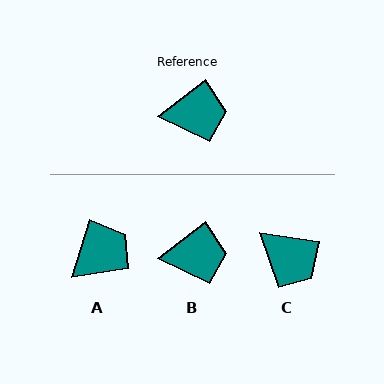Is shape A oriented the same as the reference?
No, it is off by about 34 degrees.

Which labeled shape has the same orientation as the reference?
B.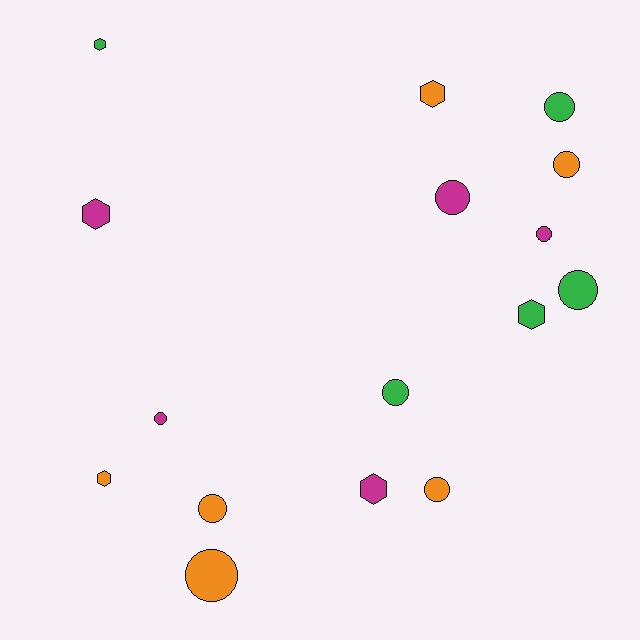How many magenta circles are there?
There are 3 magenta circles.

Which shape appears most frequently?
Circle, with 10 objects.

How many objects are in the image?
There are 16 objects.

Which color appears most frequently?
Orange, with 6 objects.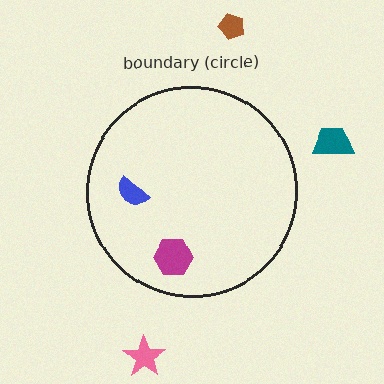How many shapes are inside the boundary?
2 inside, 3 outside.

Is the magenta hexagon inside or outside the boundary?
Inside.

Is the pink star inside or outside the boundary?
Outside.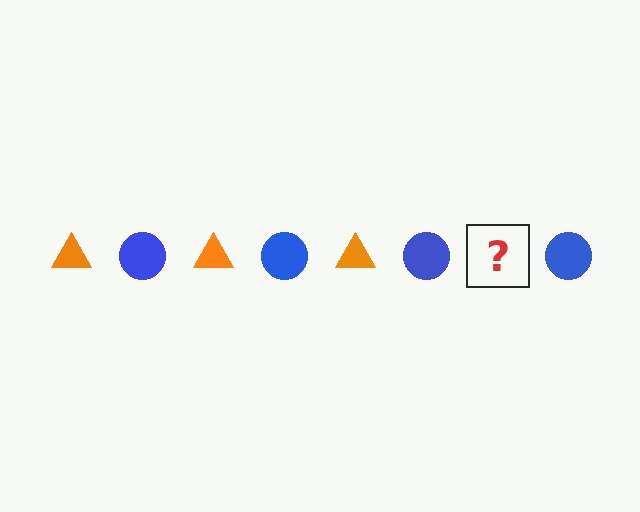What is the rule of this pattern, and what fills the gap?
The rule is that the pattern alternates between orange triangle and blue circle. The gap should be filled with an orange triangle.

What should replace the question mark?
The question mark should be replaced with an orange triangle.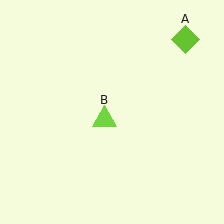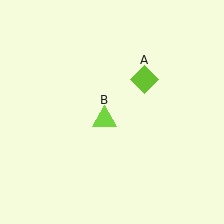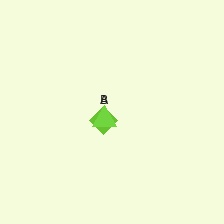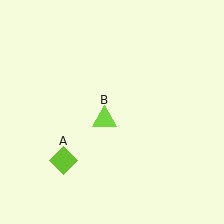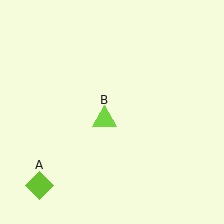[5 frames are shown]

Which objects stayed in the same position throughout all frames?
Lime triangle (object B) remained stationary.